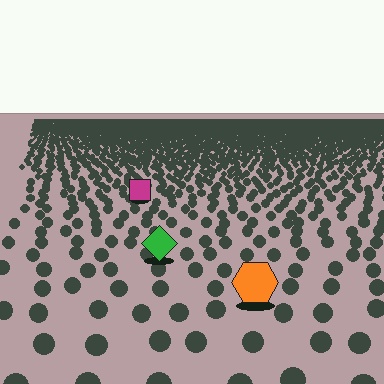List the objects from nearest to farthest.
From nearest to farthest: the orange hexagon, the green diamond, the magenta square.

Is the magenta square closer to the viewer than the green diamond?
No. The green diamond is closer — you can tell from the texture gradient: the ground texture is coarser near it.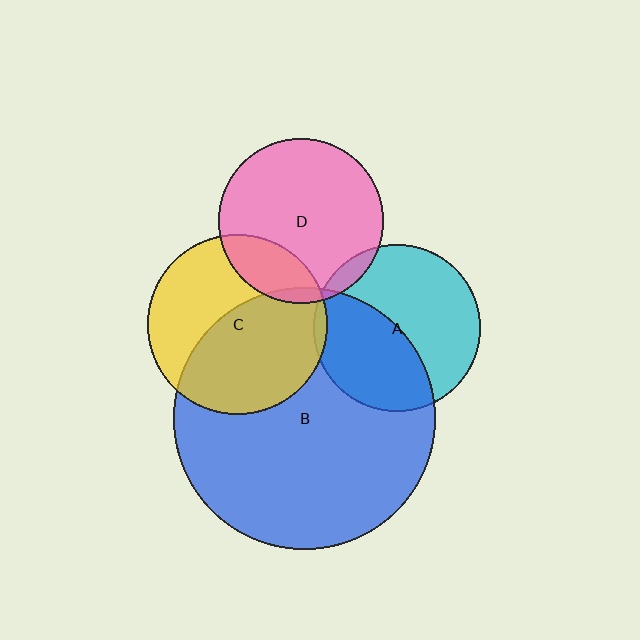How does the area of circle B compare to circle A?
Approximately 2.5 times.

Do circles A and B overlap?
Yes.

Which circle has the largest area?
Circle B (blue).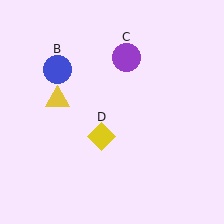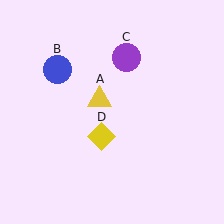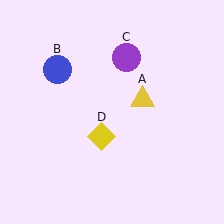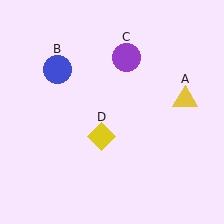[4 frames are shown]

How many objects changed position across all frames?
1 object changed position: yellow triangle (object A).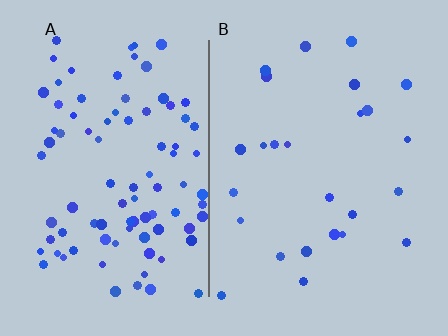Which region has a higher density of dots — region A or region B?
A (the left).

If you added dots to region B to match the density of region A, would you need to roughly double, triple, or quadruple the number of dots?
Approximately quadruple.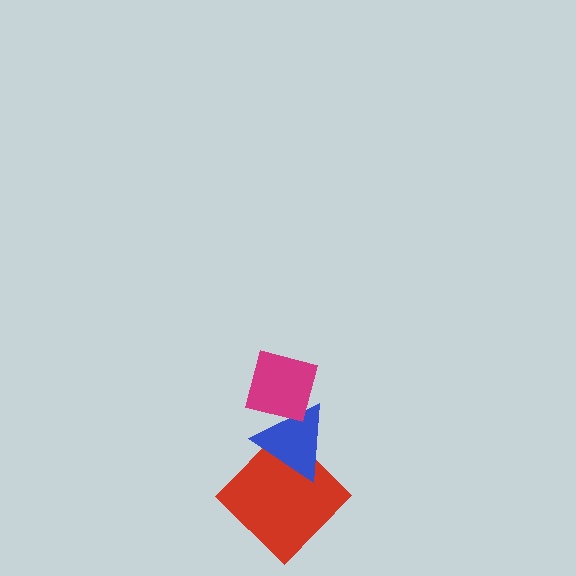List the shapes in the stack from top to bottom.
From top to bottom: the magenta square, the blue triangle, the red diamond.